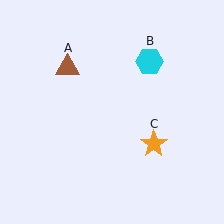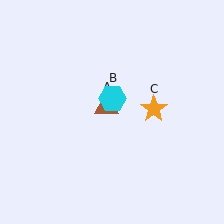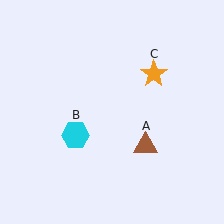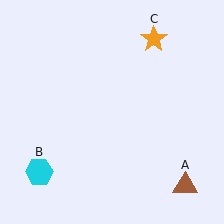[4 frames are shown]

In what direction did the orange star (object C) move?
The orange star (object C) moved up.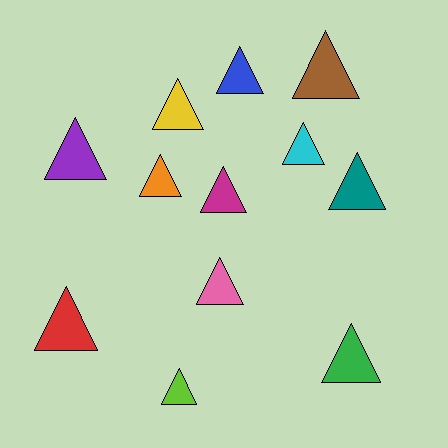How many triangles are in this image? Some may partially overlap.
There are 12 triangles.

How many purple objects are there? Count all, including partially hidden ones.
There is 1 purple object.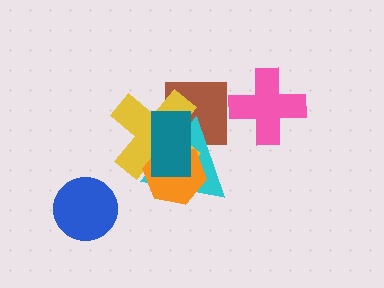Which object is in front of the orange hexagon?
The teal rectangle is in front of the orange hexagon.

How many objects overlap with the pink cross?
0 objects overlap with the pink cross.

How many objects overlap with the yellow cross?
4 objects overlap with the yellow cross.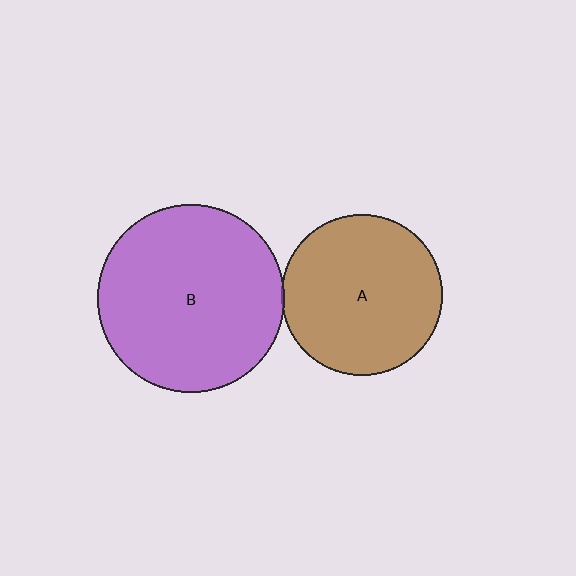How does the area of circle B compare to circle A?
Approximately 1.4 times.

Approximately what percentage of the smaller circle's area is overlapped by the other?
Approximately 5%.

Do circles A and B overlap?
Yes.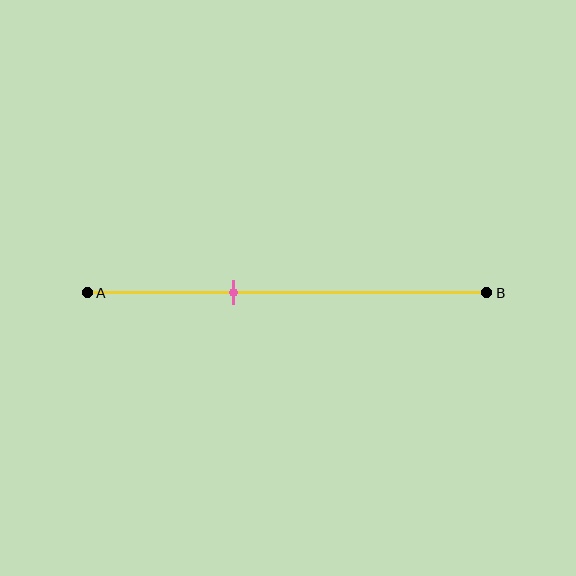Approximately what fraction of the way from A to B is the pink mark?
The pink mark is approximately 35% of the way from A to B.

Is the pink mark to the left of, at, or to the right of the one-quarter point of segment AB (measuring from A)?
The pink mark is to the right of the one-quarter point of segment AB.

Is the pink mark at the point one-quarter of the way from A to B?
No, the mark is at about 35% from A, not at the 25% one-quarter point.